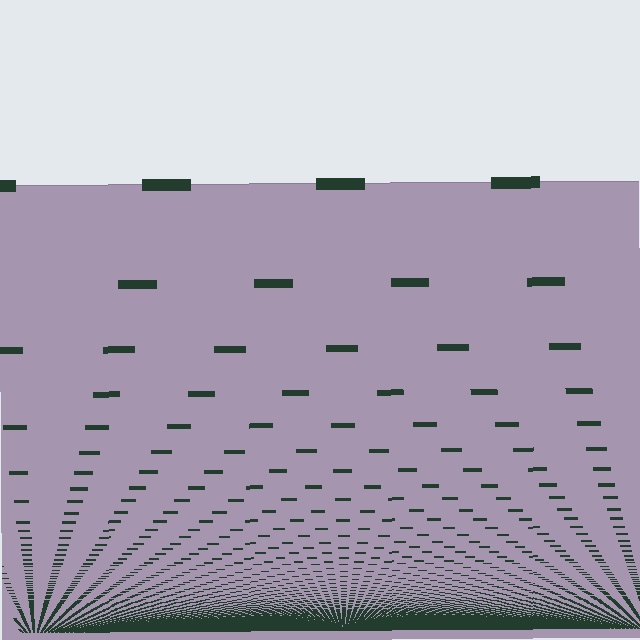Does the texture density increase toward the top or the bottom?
Density increases toward the bottom.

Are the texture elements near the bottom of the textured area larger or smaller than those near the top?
Smaller. The gradient is inverted — elements near the bottom are smaller and denser.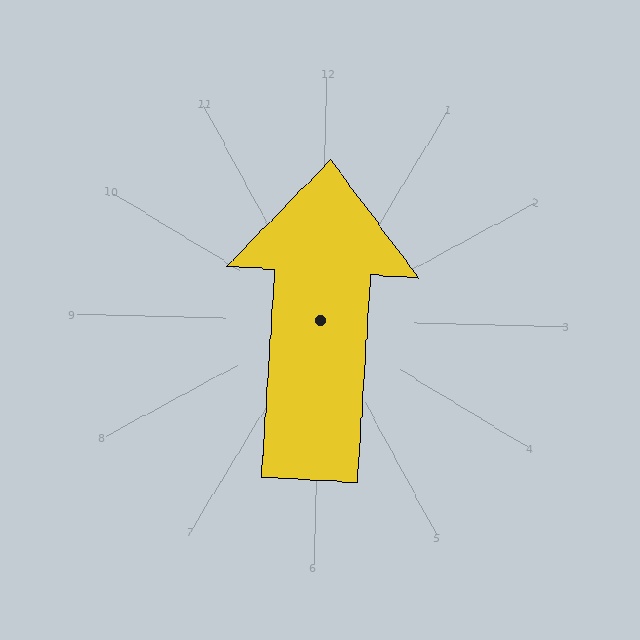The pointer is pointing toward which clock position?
Roughly 12 o'clock.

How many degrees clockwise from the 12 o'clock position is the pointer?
Approximately 2 degrees.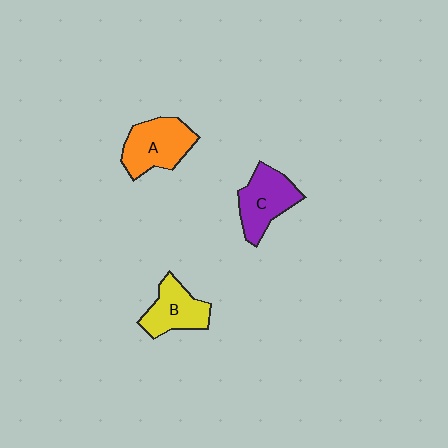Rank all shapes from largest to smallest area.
From largest to smallest: A (orange), C (purple), B (yellow).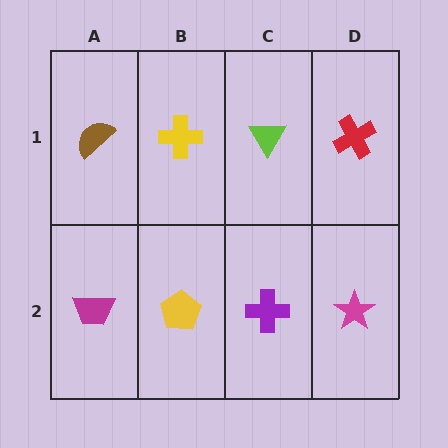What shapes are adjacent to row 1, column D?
A magenta star (row 2, column D), a lime triangle (row 1, column C).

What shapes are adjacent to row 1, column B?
A yellow pentagon (row 2, column B), a brown semicircle (row 1, column A), a lime triangle (row 1, column C).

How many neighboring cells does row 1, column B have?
3.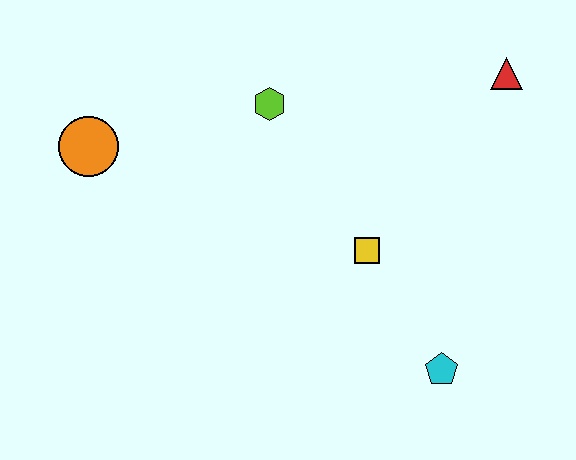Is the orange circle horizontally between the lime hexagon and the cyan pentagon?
No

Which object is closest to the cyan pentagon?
The yellow square is closest to the cyan pentagon.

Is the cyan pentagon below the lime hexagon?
Yes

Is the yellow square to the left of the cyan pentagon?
Yes